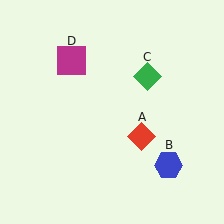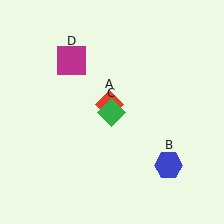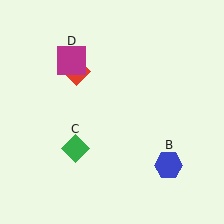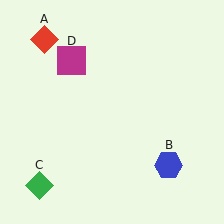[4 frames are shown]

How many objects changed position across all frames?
2 objects changed position: red diamond (object A), green diamond (object C).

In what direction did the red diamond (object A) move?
The red diamond (object A) moved up and to the left.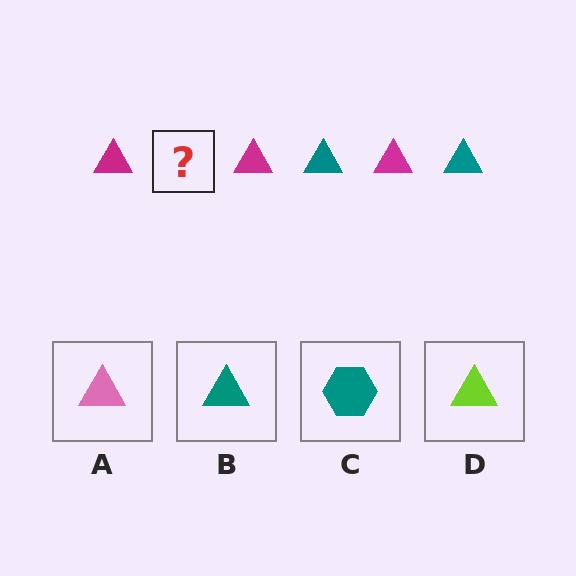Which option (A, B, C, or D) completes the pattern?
B.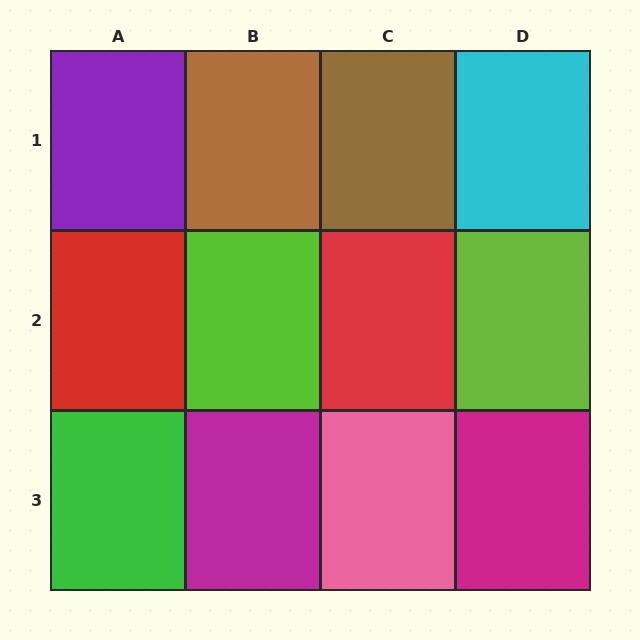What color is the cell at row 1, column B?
Brown.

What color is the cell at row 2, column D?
Lime.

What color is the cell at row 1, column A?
Purple.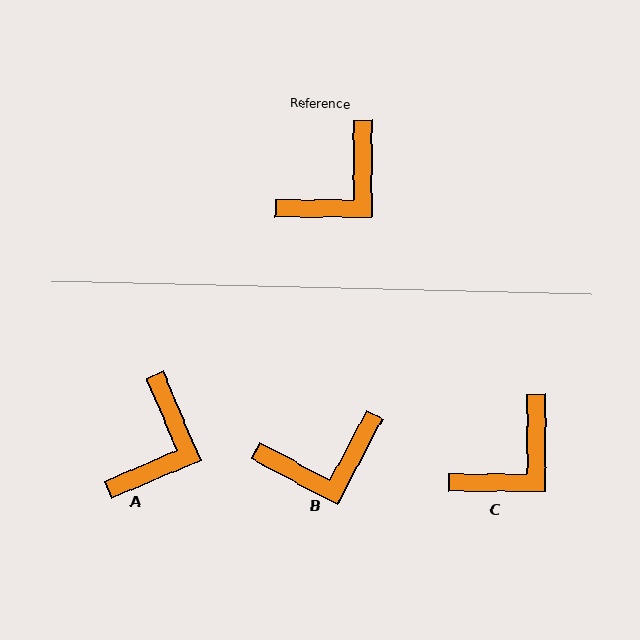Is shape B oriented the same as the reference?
No, it is off by about 28 degrees.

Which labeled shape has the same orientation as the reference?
C.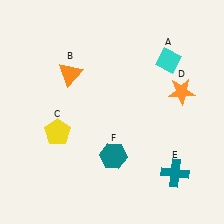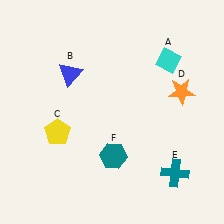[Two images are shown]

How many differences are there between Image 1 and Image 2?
There is 1 difference between the two images.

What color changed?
The triangle (B) changed from orange in Image 1 to blue in Image 2.